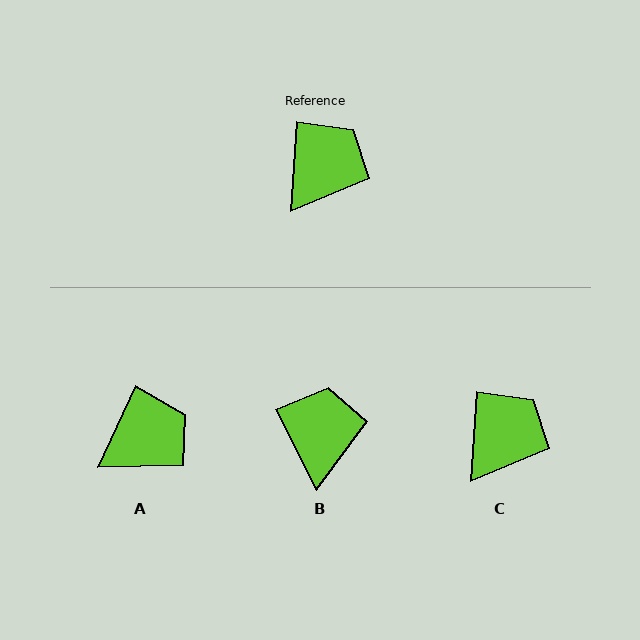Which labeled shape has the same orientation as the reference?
C.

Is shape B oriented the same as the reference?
No, it is off by about 31 degrees.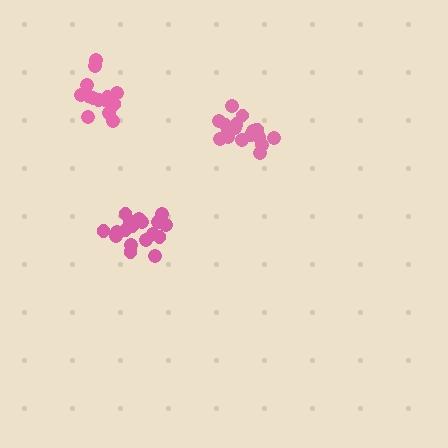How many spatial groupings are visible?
There are 3 spatial groupings.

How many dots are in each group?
Group 1: 18 dots, Group 2: 17 dots, Group 3: 14 dots (49 total).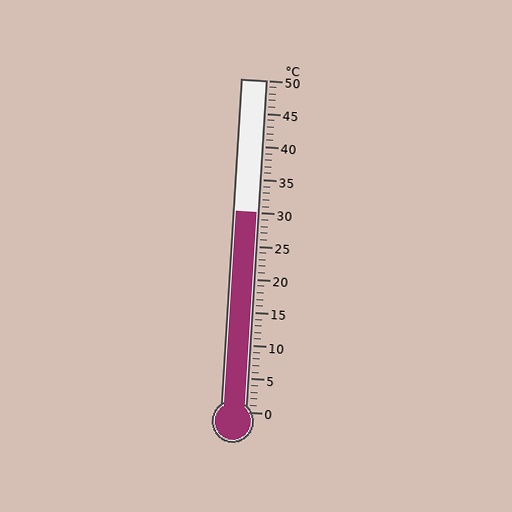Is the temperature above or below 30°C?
The temperature is at 30°C.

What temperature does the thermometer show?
The thermometer shows approximately 30°C.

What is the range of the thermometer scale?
The thermometer scale ranges from 0°C to 50°C.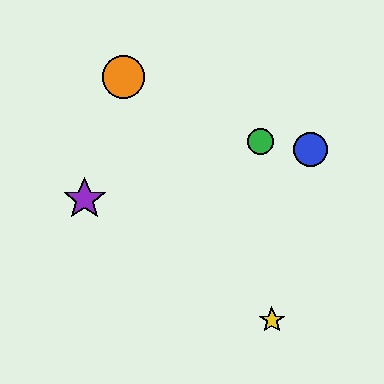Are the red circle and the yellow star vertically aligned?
No, the red circle is at x≈123 and the yellow star is at x≈272.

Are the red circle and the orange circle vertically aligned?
Yes, both are at x≈123.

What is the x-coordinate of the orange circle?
The orange circle is at x≈123.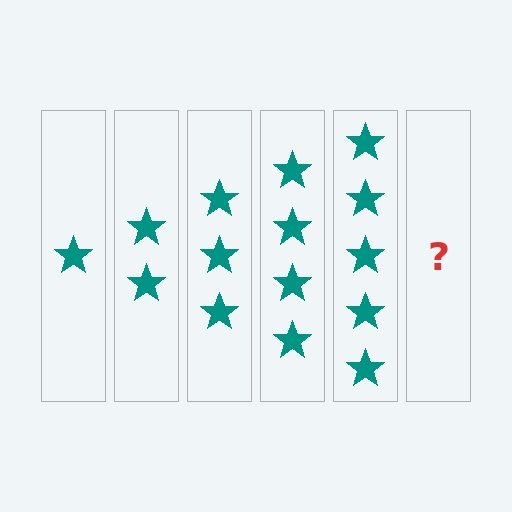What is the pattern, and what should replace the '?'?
The pattern is that each step adds one more star. The '?' should be 6 stars.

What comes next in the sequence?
The next element should be 6 stars.